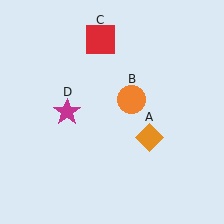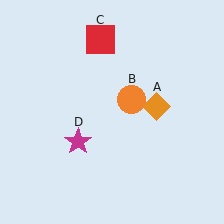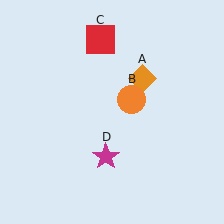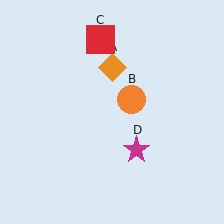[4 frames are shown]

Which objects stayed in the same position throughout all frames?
Orange circle (object B) and red square (object C) remained stationary.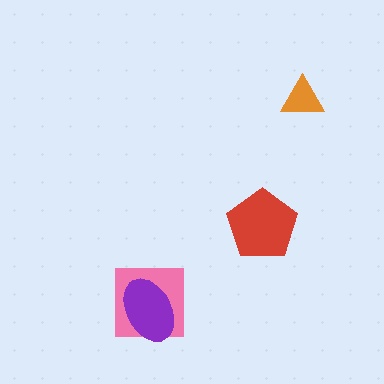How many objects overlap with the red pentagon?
0 objects overlap with the red pentagon.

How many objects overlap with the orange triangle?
0 objects overlap with the orange triangle.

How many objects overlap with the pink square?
1 object overlaps with the pink square.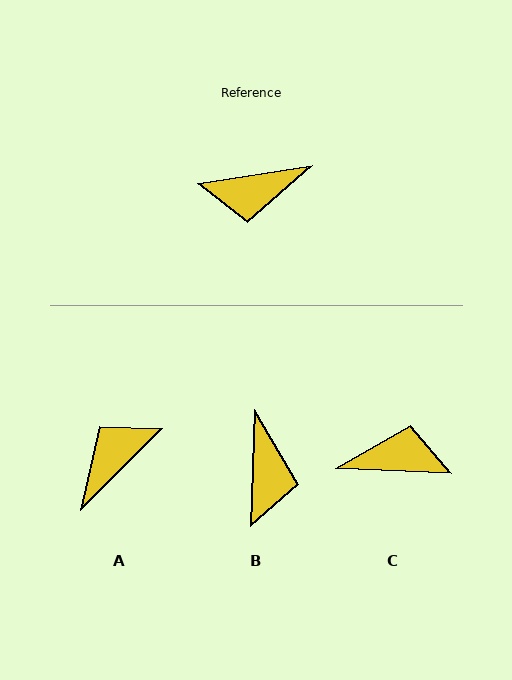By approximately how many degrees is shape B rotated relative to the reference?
Approximately 79 degrees counter-clockwise.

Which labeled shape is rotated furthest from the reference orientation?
C, about 168 degrees away.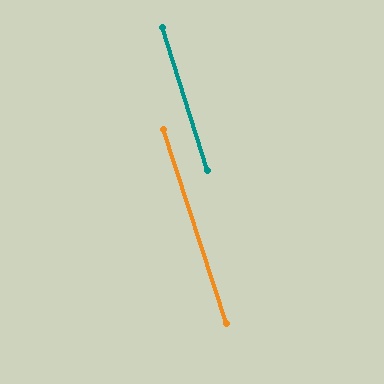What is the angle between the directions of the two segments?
Approximately 0 degrees.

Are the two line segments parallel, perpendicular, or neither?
Parallel — their directions differ by only 0.4°.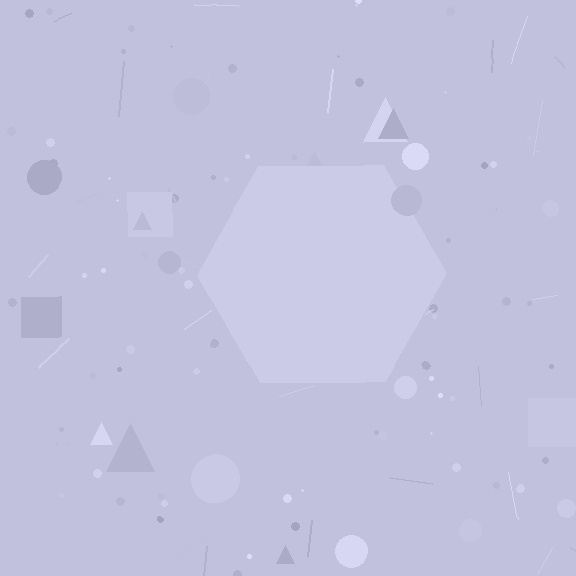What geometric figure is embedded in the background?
A hexagon is embedded in the background.